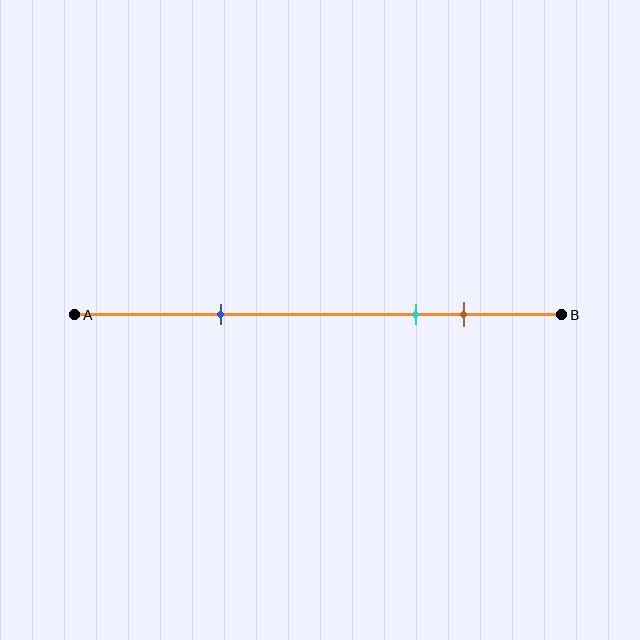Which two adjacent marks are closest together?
The cyan and brown marks are the closest adjacent pair.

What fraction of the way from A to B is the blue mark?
The blue mark is approximately 30% (0.3) of the way from A to B.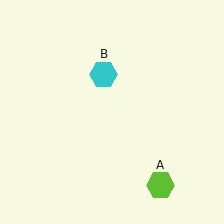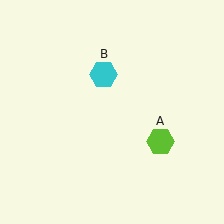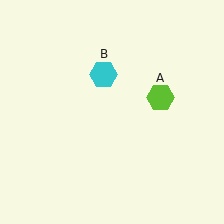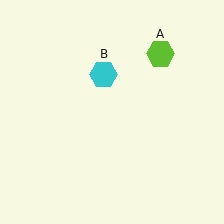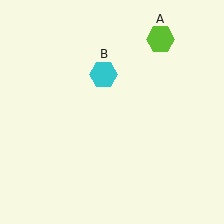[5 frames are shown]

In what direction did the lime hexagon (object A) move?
The lime hexagon (object A) moved up.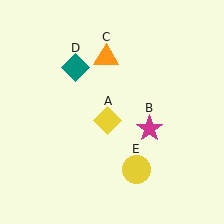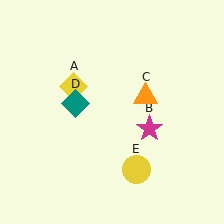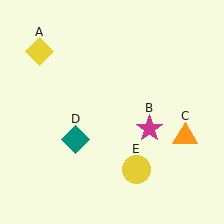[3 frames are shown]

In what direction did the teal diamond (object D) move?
The teal diamond (object D) moved down.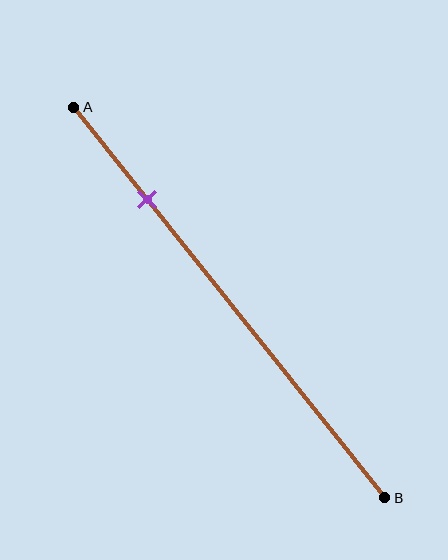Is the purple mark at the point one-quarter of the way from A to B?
Yes, the mark is approximately at the one-quarter point.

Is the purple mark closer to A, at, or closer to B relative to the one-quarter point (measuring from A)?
The purple mark is approximately at the one-quarter point of segment AB.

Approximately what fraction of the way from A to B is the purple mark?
The purple mark is approximately 25% of the way from A to B.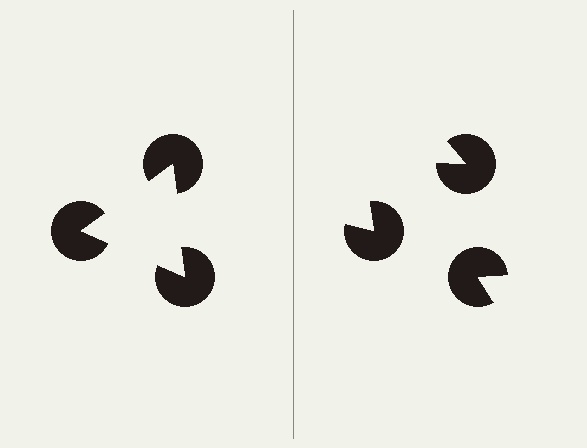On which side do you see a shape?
An illusory triangle appears on the left side. On the right side the wedge cuts are rotated, so no coherent shape forms.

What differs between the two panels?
The pac-man discs are positioned identically on both sides; only the wedge orientations differ. On the left they align to a triangle; on the right they are misaligned.